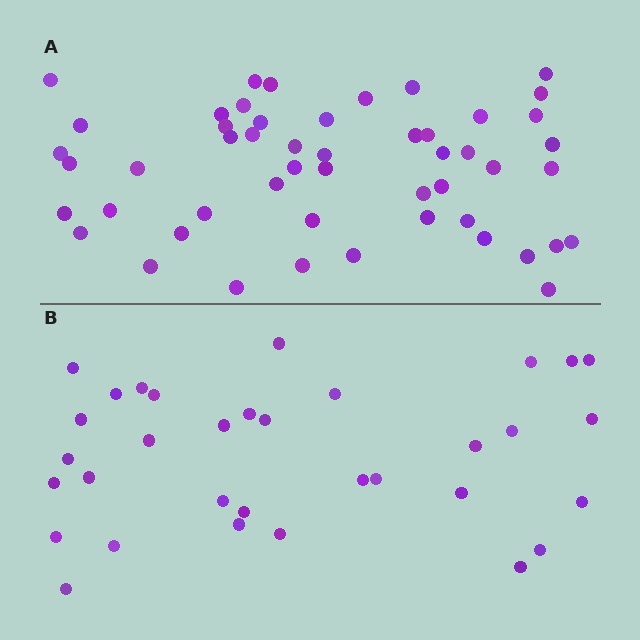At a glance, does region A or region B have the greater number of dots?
Region A (the top region) has more dots.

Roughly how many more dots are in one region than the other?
Region A has approximately 20 more dots than region B.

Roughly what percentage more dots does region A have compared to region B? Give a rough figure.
About 55% more.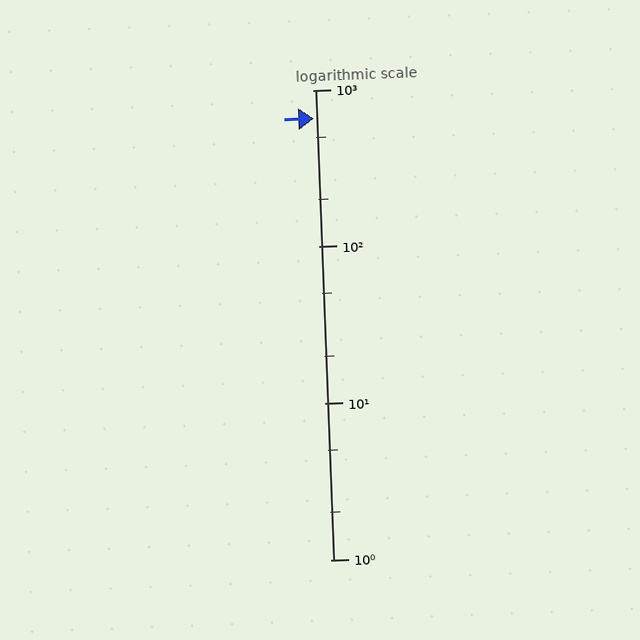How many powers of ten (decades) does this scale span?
The scale spans 3 decades, from 1 to 1000.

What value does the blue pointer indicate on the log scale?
The pointer indicates approximately 660.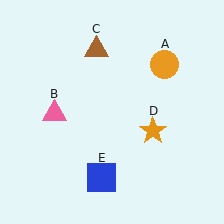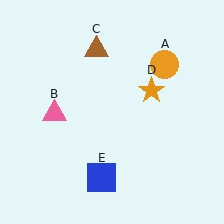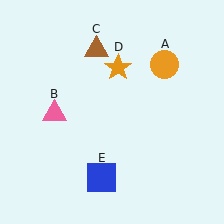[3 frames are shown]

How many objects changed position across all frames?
1 object changed position: orange star (object D).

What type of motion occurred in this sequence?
The orange star (object D) rotated counterclockwise around the center of the scene.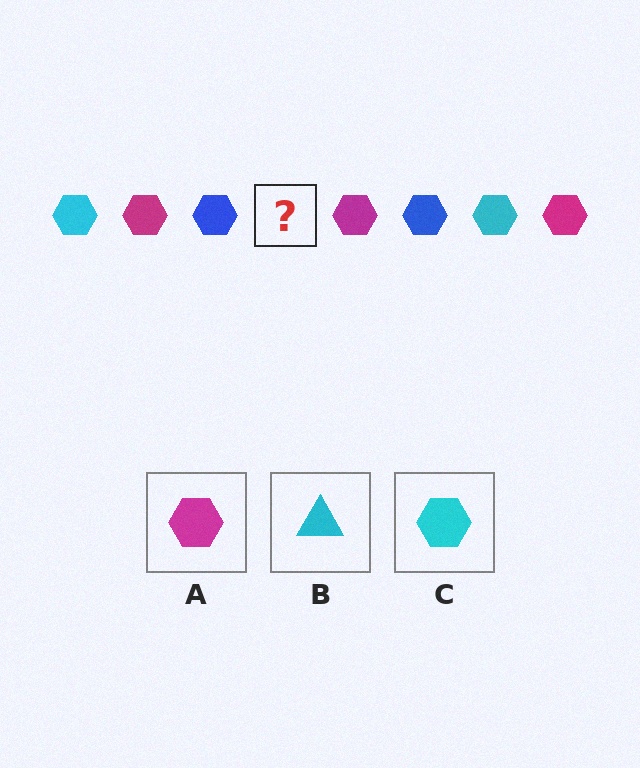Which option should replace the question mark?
Option C.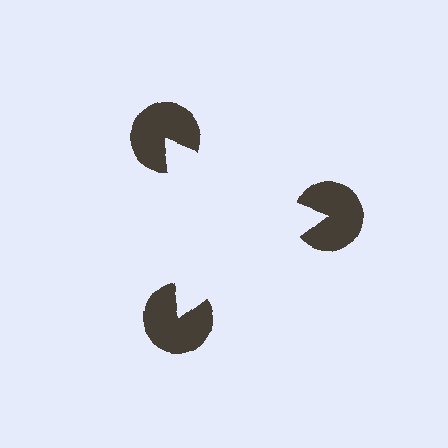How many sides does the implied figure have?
3 sides.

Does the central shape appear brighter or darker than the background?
It typically appears slightly brighter than the background, even though no actual brightness change is drawn.